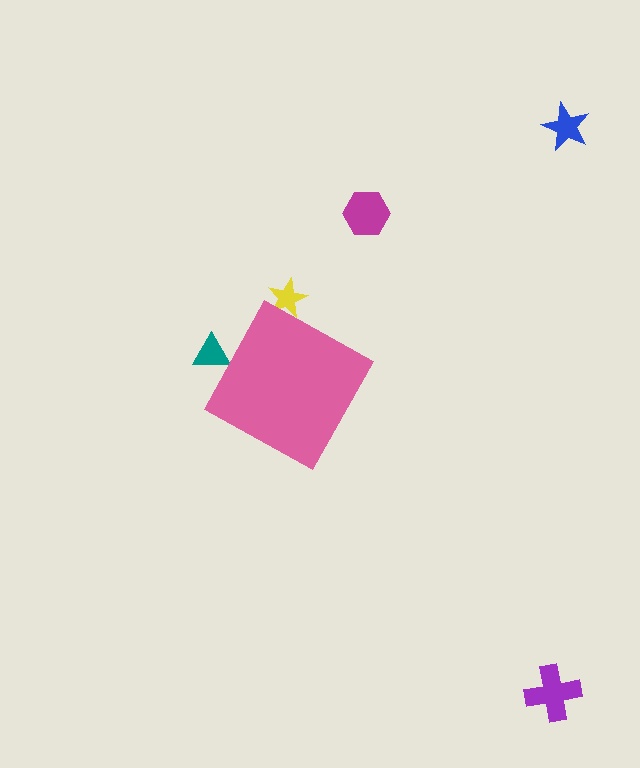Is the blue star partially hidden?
No, the blue star is fully visible.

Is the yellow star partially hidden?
Yes, the yellow star is partially hidden behind the pink diamond.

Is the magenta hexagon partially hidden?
No, the magenta hexagon is fully visible.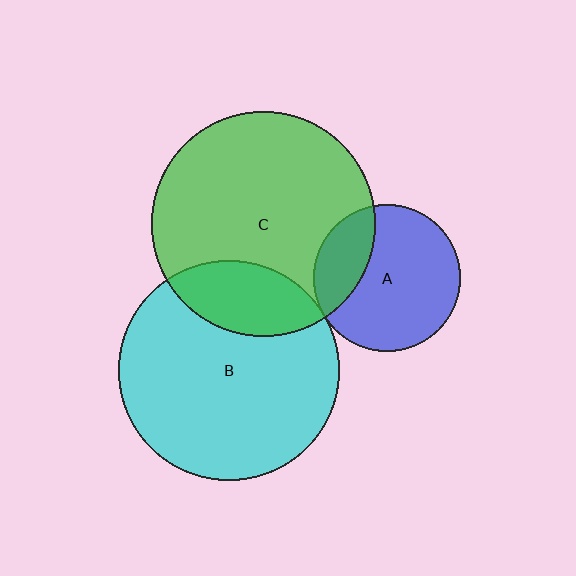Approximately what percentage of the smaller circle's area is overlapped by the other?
Approximately 25%.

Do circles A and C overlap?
Yes.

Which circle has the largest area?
Circle C (green).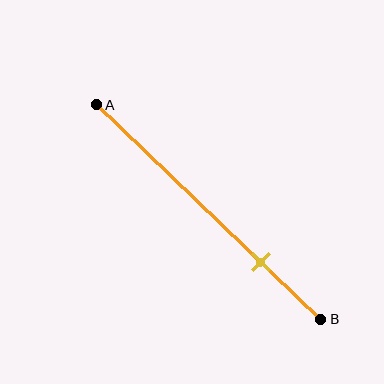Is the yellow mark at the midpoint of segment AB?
No, the mark is at about 75% from A, not at the 50% midpoint.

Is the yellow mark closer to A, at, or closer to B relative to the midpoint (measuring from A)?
The yellow mark is closer to point B than the midpoint of segment AB.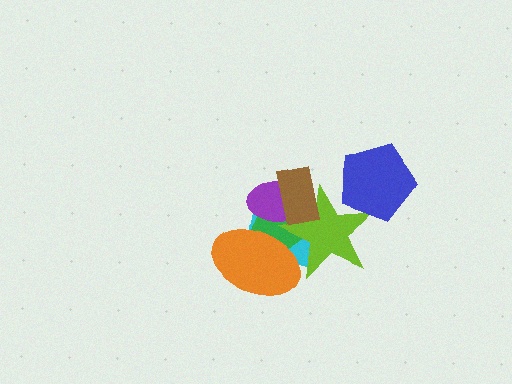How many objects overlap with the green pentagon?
5 objects overlap with the green pentagon.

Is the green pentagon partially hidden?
Yes, it is partially covered by another shape.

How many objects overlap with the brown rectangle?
4 objects overlap with the brown rectangle.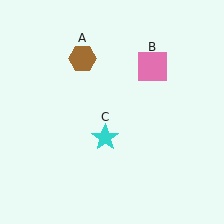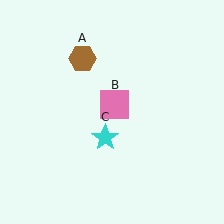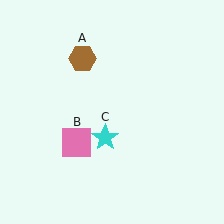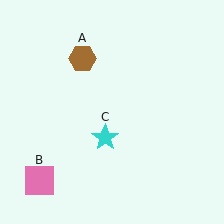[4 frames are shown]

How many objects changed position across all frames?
1 object changed position: pink square (object B).